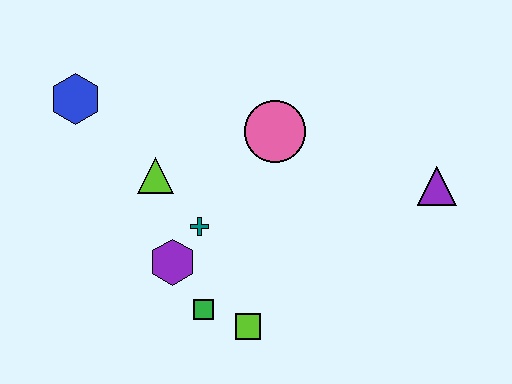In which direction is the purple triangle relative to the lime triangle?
The purple triangle is to the right of the lime triangle.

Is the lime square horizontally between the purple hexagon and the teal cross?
No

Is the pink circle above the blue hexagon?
No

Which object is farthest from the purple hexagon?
The purple triangle is farthest from the purple hexagon.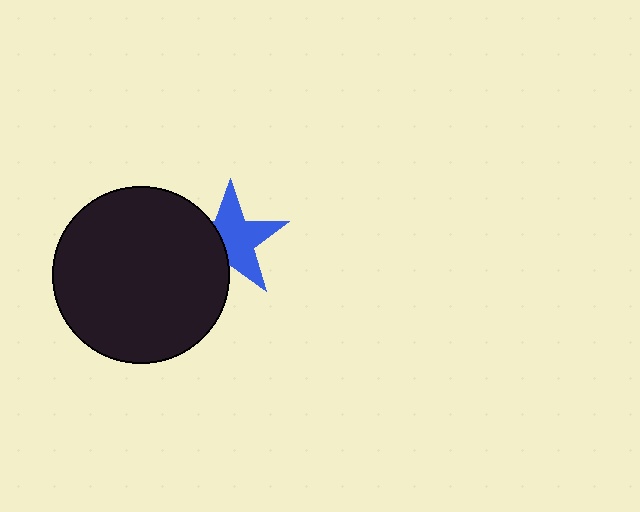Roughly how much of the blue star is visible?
About half of it is visible (roughly 64%).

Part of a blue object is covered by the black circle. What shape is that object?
It is a star.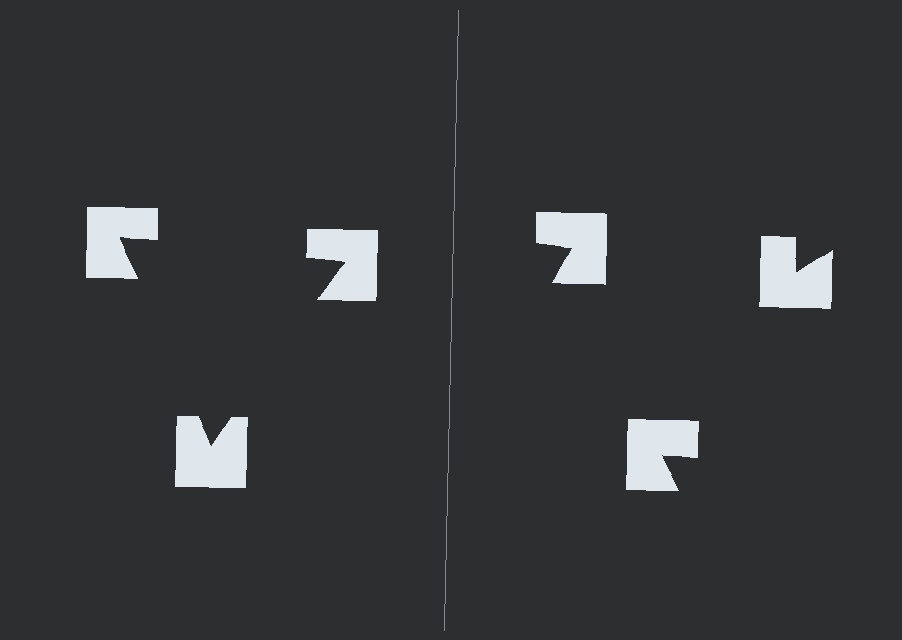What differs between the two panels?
The notched squares are positioned identically on both sides; only the wedge orientations differ. On the left they align to a triangle; on the right they are misaligned.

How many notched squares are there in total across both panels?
6 — 3 on each side.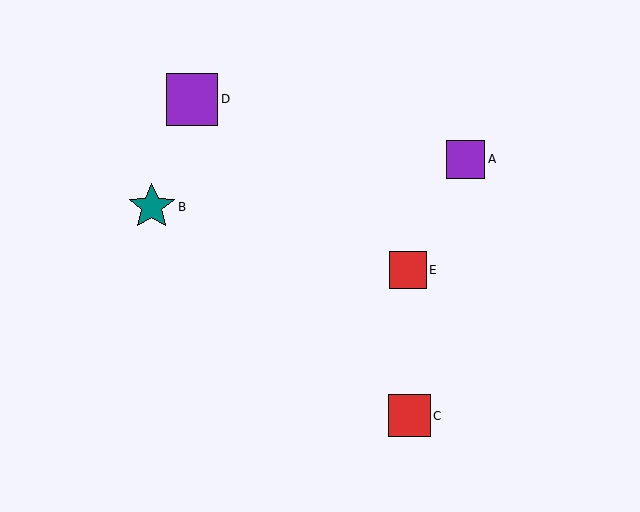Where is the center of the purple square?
The center of the purple square is at (466, 159).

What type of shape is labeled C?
Shape C is a red square.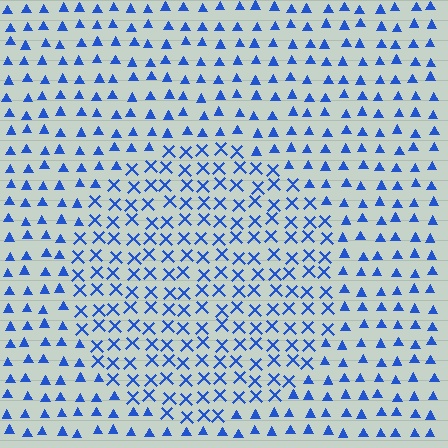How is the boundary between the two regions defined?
The boundary is defined by a change in element shape: X marks inside vs. triangles outside. All elements share the same color and spacing.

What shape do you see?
I see a circle.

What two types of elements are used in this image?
The image uses X marks inside the circle region and triangles outside it.